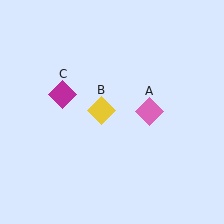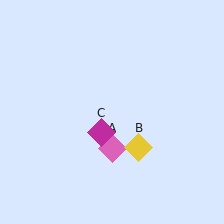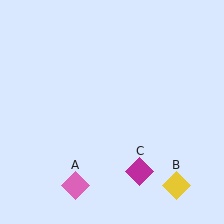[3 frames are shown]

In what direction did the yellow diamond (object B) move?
The yellow diamond (object B) moved down and to the right.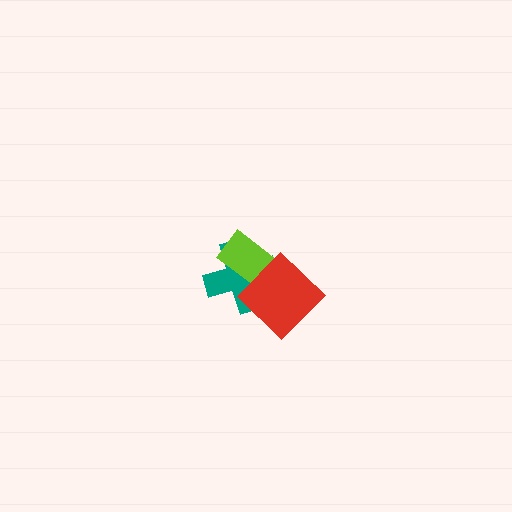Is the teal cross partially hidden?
Yes, it is partially covered by another shape.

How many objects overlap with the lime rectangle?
2 objects overlap with the lime rectangle.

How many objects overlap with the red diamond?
2 objects overlap with the red diamond.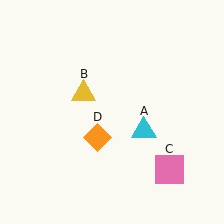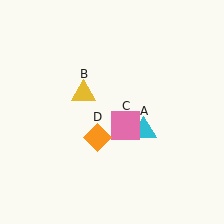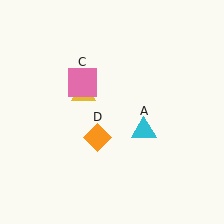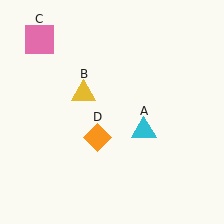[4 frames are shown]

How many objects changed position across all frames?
1 object changed position: pink square (object C).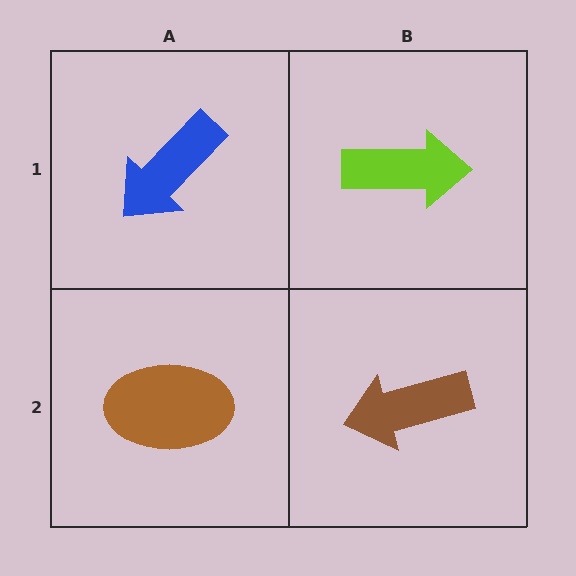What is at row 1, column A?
A blue arrow.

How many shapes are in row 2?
2 shapes.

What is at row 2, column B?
A brown arrow.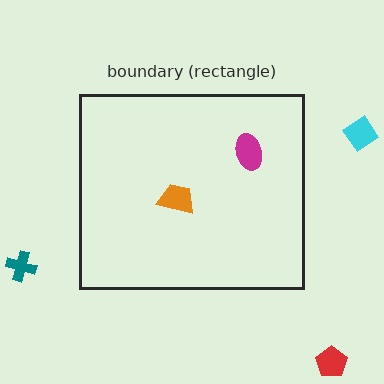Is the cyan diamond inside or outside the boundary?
Outside.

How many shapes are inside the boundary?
2 inside, 3 outside.